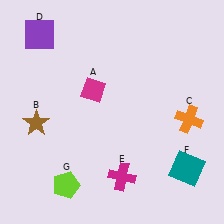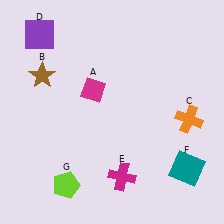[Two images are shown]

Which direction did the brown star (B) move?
The brown star (B) moved up.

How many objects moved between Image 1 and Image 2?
1 object moved between the two images.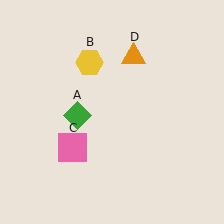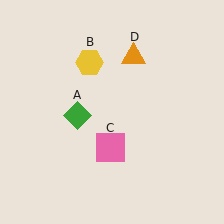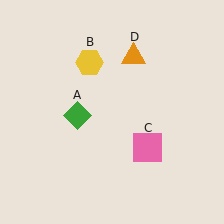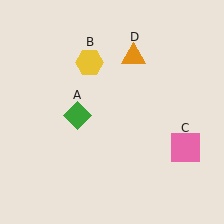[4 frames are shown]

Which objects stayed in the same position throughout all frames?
Green diamond (object A) and yellow hexagon (object B) and orange triangle (object D) remained stationary.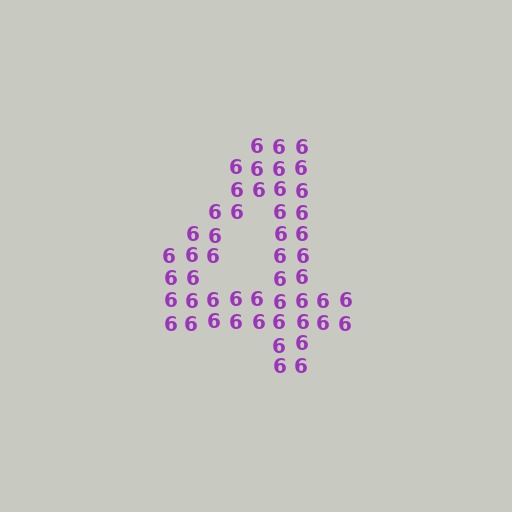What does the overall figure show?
The overall figure shows the digit 4.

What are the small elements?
The small elements are digit 6's.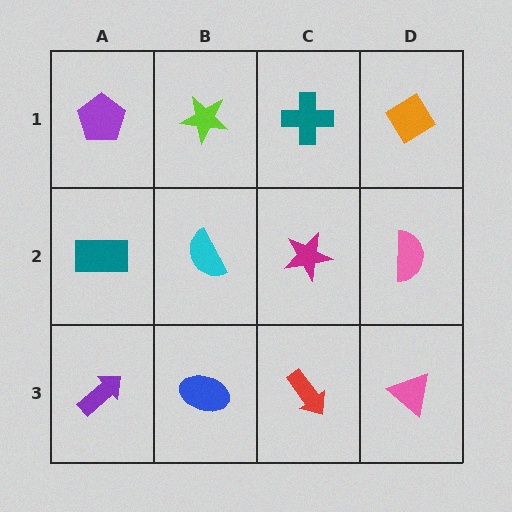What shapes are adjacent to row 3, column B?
A cyan semicircle (row 2, column B), a purple arrow (row 3, column A), a red arrow (row 3, column C).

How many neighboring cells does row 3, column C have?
3.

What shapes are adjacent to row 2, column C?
A teal cross (row 1, column C), a red arrow (row 3, column C), a cyan semicircle (row 2, column B), a pink semicircle (row 2, column D).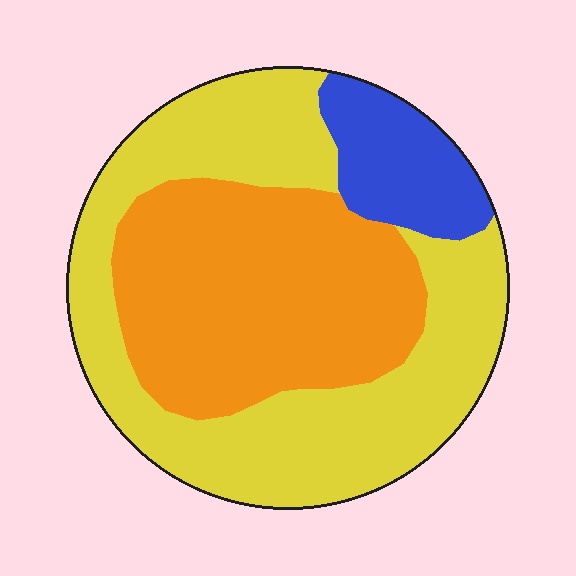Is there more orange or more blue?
Orange.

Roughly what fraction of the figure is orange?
Orange covers around 40% of the figure.